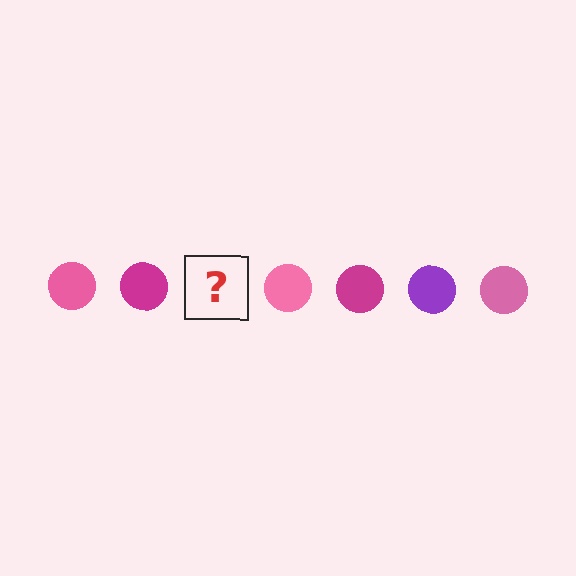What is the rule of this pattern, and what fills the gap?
The rule is that the pattern cycles through pink, magenta, purple circles. The gap should be filled with a purple circle.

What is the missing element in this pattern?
The missing element is a purple circle.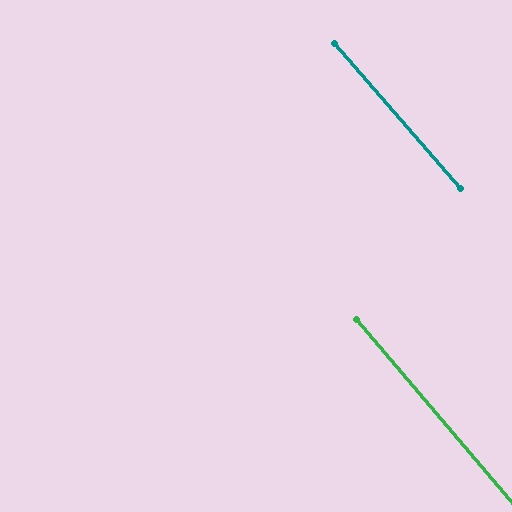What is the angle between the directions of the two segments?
Approximately 1 degree.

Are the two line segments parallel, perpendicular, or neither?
Parallel — their directions differ by only 0.8°.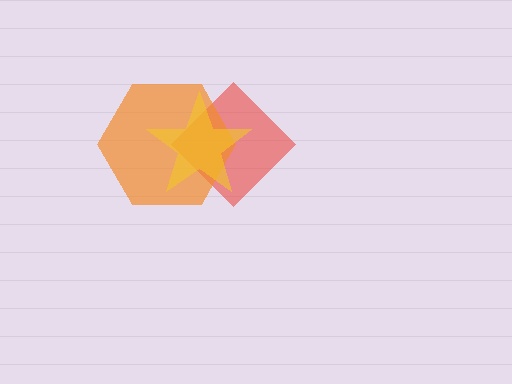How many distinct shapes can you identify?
There are 3 distinct shapes: a red diamond, an orange hexagon, a yellow star.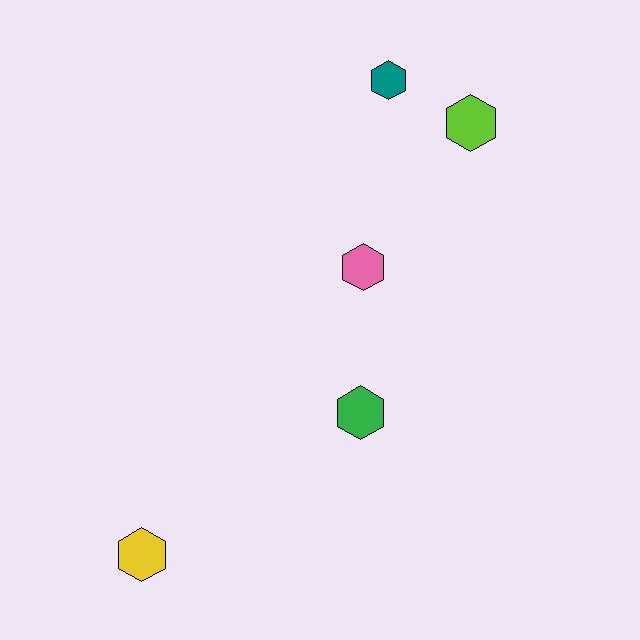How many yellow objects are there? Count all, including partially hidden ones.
There is 1 yellow object.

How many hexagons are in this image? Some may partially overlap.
There are 5 hexagons.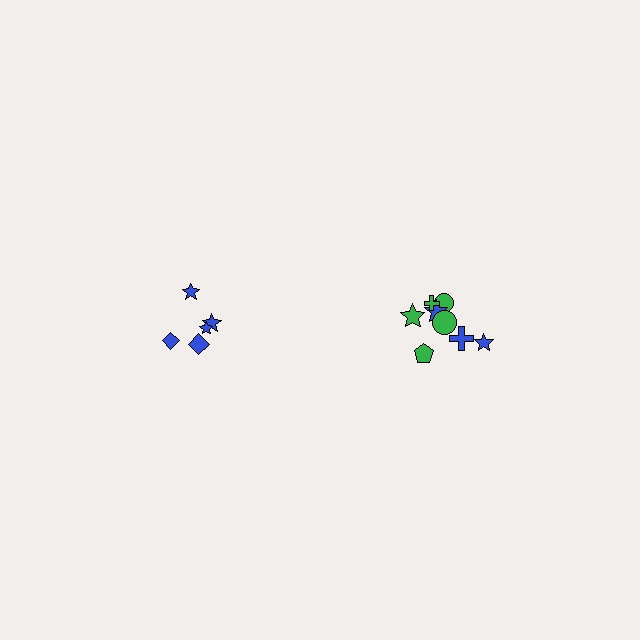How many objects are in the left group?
There are 5 objects.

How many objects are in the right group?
There are 8 objects.